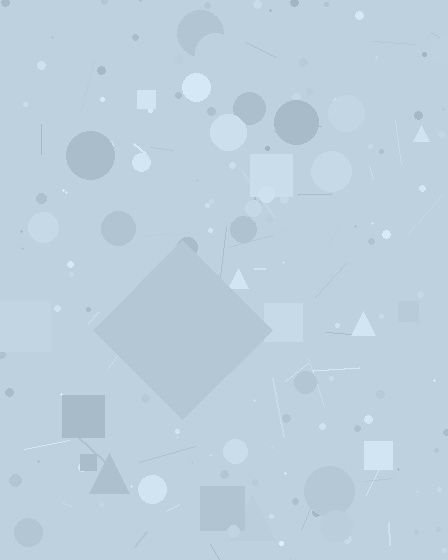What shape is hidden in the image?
A diamond is hidden in the image.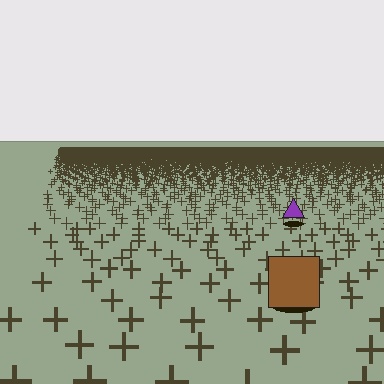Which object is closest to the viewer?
The brown square is closest. The texture marks near it are larger and more spread out.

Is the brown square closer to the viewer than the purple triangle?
Yes. The brown square is closer — you can tell from the texture gradient: the ground texture is coarser near it.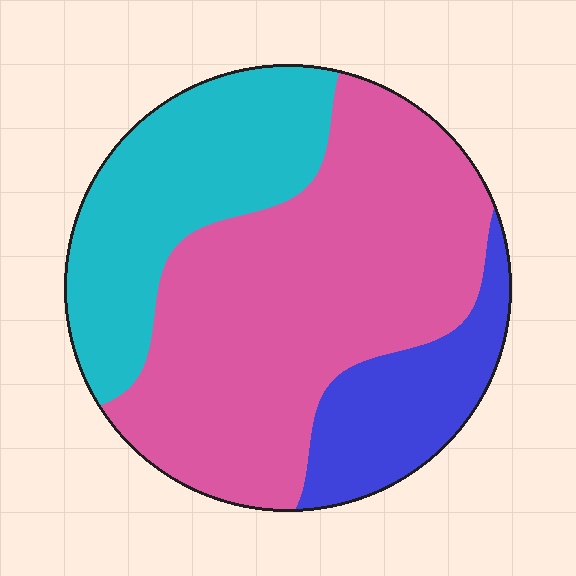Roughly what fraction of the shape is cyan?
Cyan takes up about one quarter (1/4) of the shape.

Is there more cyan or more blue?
Cyan.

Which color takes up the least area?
Blue, at roughly 15%.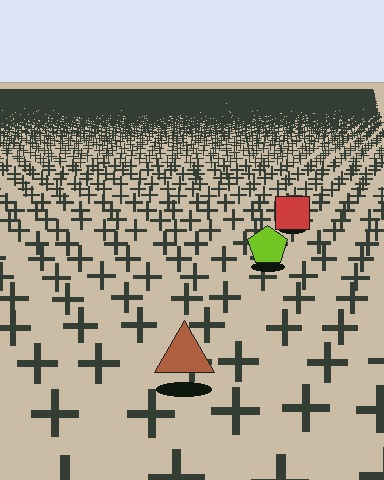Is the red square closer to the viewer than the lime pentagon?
No. The lime pentagon is closer — you can tell from the texture gradient: the ground texture is coarser near it.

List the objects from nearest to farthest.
From nearest to farthest: the brown triangle, the lime pentagon, the red square.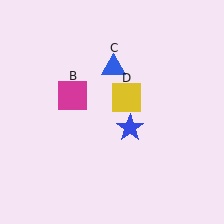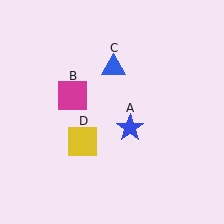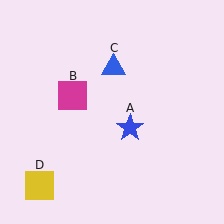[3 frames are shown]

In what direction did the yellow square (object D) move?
The yellow square (object D) moved down and to the left.